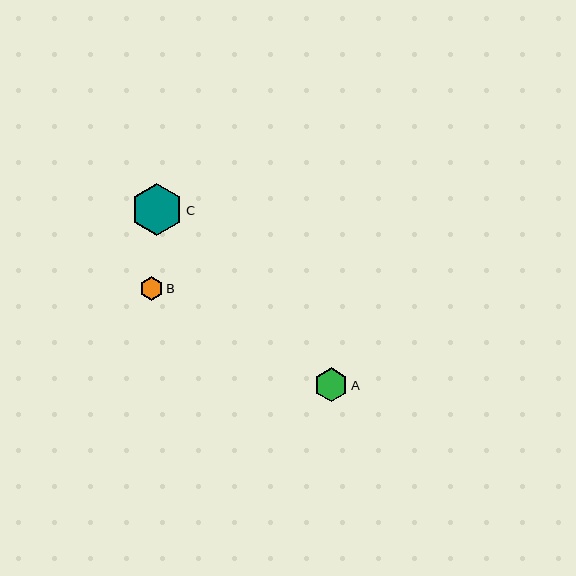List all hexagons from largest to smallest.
From largest to smallest: C, A, B.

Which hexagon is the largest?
Hexagon C is the largest with a size of approximately 52 pixels.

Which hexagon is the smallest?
Hexagon B is the smallest with a size of approximately 24 pixels.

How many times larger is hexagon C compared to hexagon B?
Hexagon C is approximately 2.2 times the size of hexagon B.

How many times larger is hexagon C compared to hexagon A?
Hexagon C is approximately 1.5 times the size of hexagon A.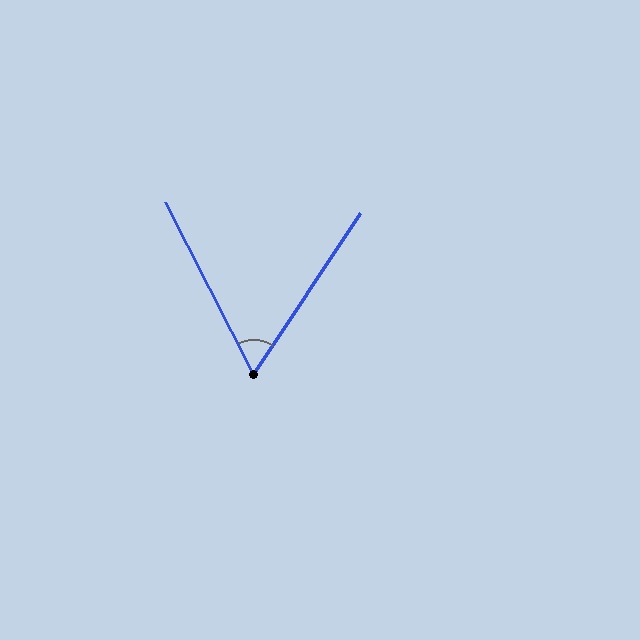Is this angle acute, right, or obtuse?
It is acute.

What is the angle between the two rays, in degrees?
Approximately 61 degrees.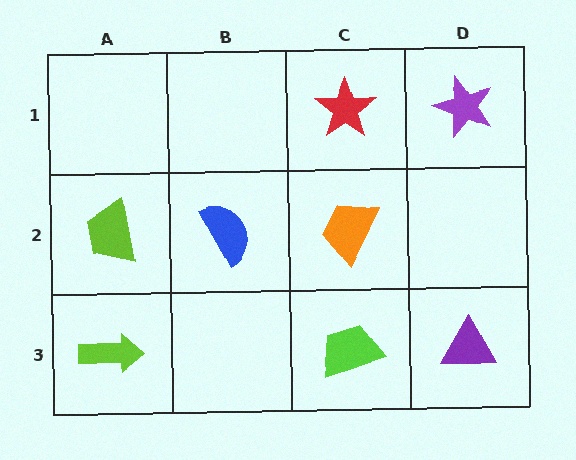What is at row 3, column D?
A purple triangle.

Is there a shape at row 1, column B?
No, that cell is empty.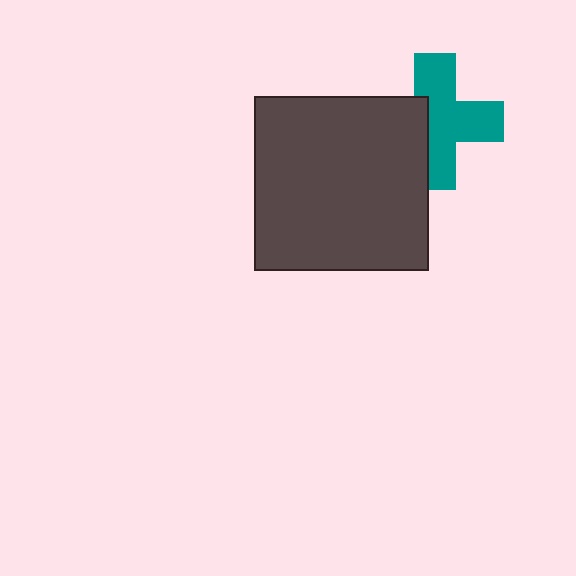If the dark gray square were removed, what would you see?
You would see the complete teal cross.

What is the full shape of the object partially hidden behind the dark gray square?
The partially hidden object is a teal cross.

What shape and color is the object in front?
The object in front is a dark gray square.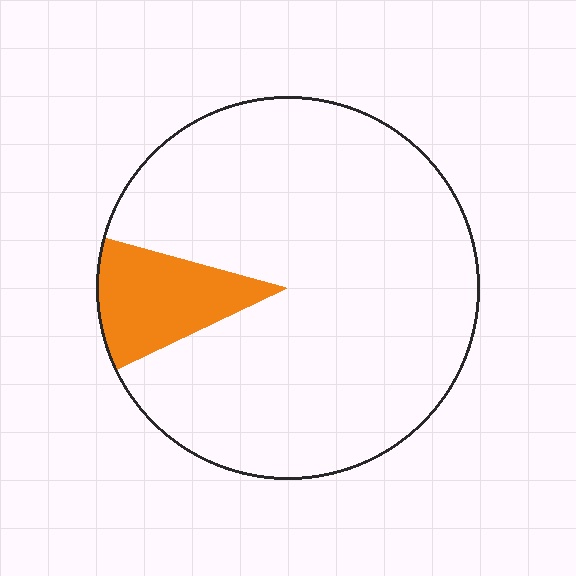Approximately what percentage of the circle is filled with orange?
Approximately 10%.